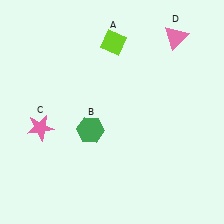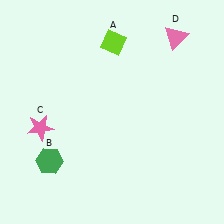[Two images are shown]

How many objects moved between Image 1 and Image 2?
1 object moved between the two images.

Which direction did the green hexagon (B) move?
The green hexagon (B) moved left.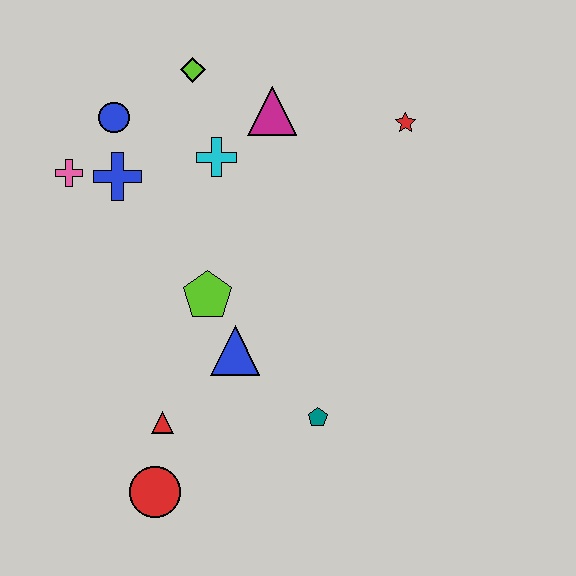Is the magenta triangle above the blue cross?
Yes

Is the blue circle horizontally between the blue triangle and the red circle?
No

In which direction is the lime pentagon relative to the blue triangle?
The lime pentagon is above the blue triangle.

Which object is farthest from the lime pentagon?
The red star is farthest from the lime pentagon.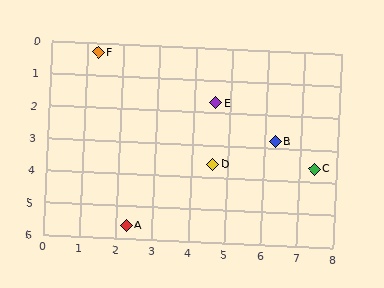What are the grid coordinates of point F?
Point F is at approximately (1.3, 0.3).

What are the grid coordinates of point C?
Point C is at approximately (7.4, 3.6).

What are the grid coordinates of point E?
Point E is at approximately (4.6, 1.7).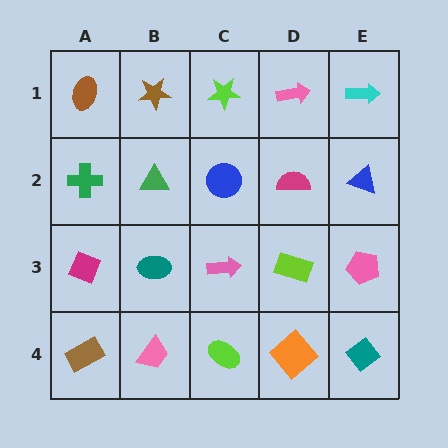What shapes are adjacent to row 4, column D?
A lime rectangle (row 3, column D), a lime ellipse (row 4, column C), a teal diamond (row 4, column E).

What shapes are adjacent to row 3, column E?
A blue triangle (row 2, column E), a teal diamond (row 4, column E), a lime rectangle (row 3, column D).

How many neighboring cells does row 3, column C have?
4.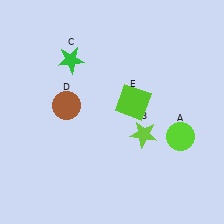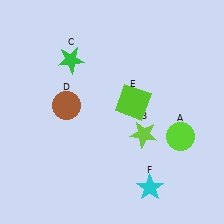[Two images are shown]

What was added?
A cyan star (F) was added in Image 2.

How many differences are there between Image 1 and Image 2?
There is 1 difference between the two images.